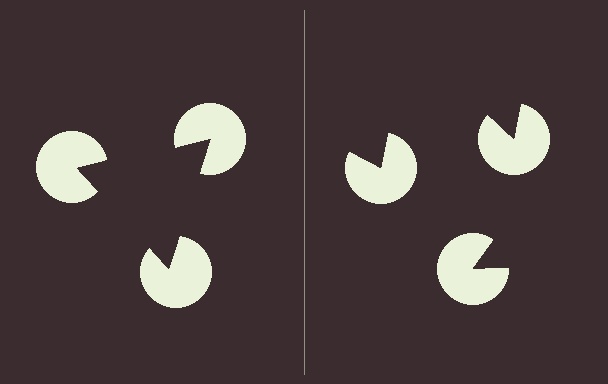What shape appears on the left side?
An illusory triangle.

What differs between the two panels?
The pac-man discs are positioned identically on both sides; only the wedge orientations differ. On the left they align to a triangle; on the right they are misaligned.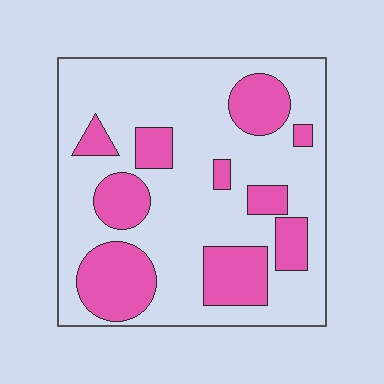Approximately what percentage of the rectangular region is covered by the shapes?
Approximately 30%.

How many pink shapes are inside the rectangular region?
10.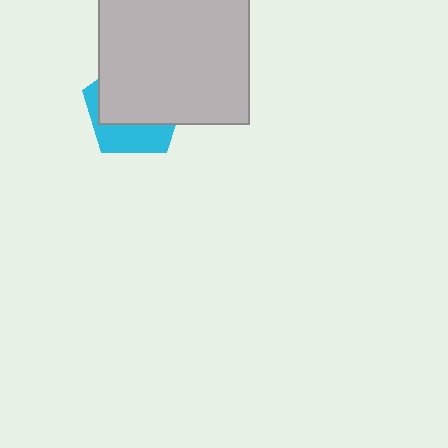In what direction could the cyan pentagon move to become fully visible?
The cyan pentagon could move down. That would shift it out from behind the light gray square entirely.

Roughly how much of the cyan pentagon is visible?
A small part of it is visible (roughly 34%).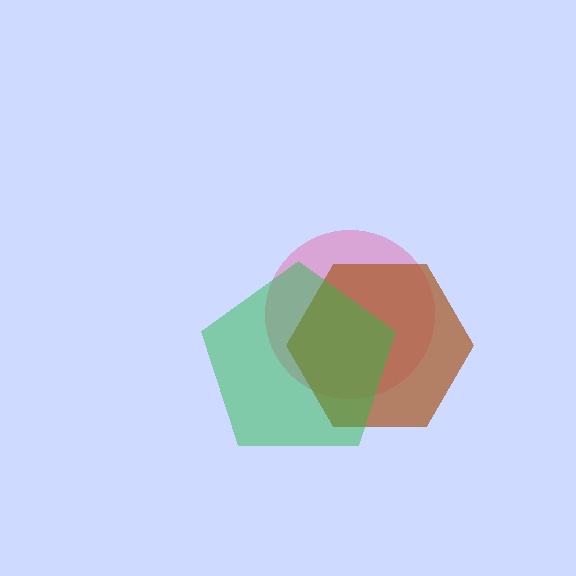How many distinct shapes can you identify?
There are 3 distinct shapes: a pink circle, a brown hexagon, a green pentagon.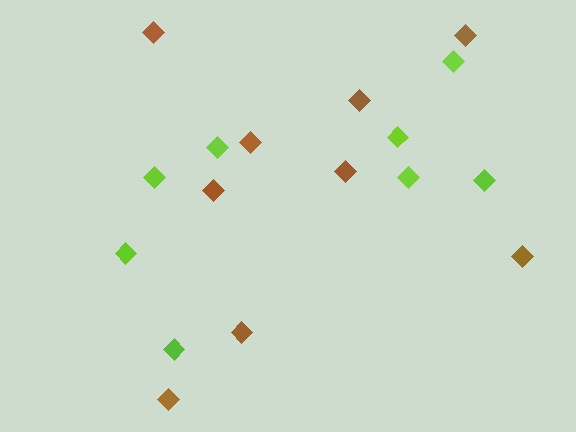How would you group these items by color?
There are 2 groups: one group of lime diamonds (8) and one group of brown diamonds (9).